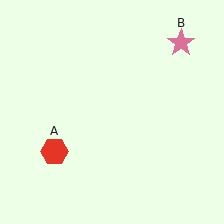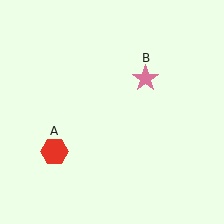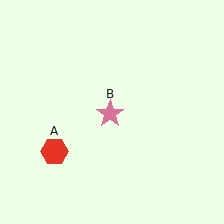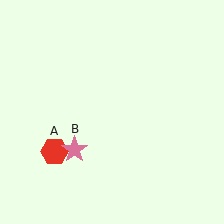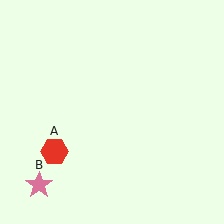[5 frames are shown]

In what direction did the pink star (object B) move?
The pink star (object B) moved down and to the left.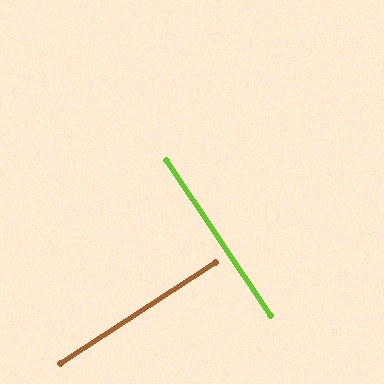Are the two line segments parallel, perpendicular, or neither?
Perpendicular — they meet at approximately 89°.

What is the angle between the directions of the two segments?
Approximately 89 degrees.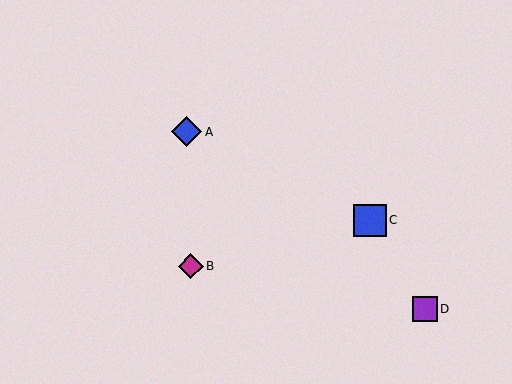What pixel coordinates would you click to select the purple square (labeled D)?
Click at (425, 309) to select the purple square D.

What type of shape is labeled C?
Shape C is a blue square.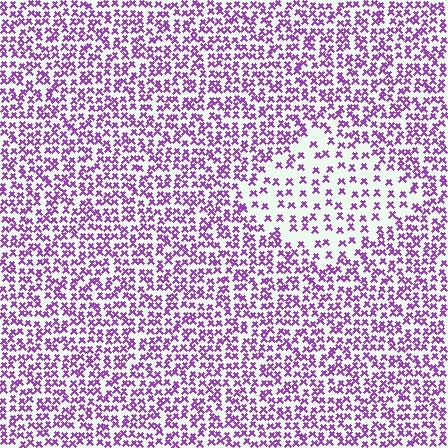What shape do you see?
I see a diamond.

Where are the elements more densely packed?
The elements are more densely packed outside the diamond boundary.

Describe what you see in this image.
The image contains small purple elements arranged at two different densities. A diamond-shaped region is visible where the elements are less densely packed than the surrounding area.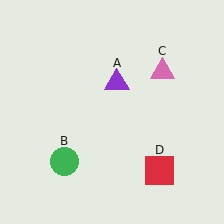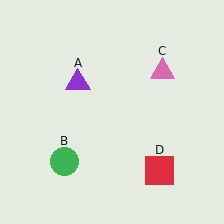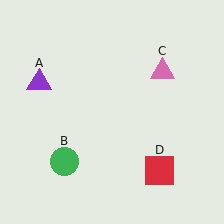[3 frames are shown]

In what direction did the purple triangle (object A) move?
The purple triangle (object A) moved left.